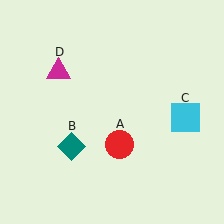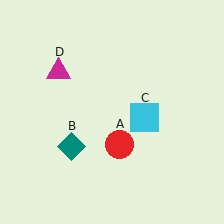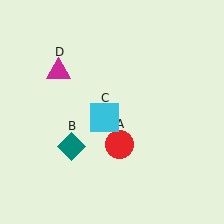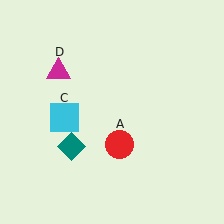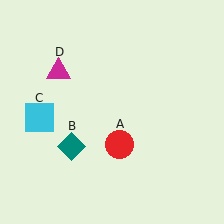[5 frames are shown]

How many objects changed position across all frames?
1 object changed position: cyan square (object C).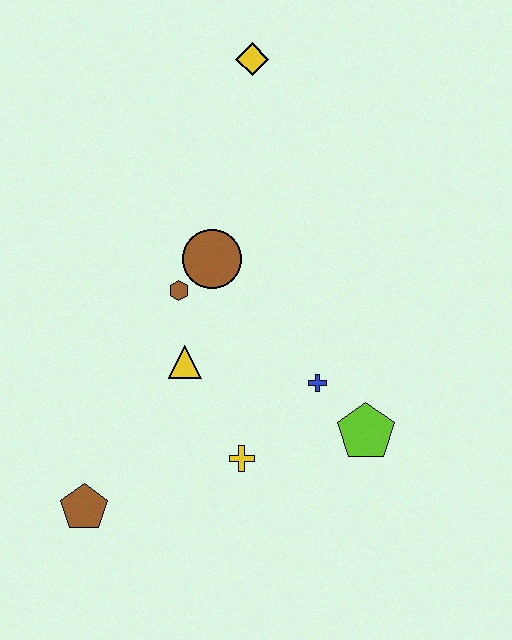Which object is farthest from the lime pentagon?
The yellow diamond is farthest from the lime pentagon.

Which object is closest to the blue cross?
The lime pentagon is closest to the blue cross.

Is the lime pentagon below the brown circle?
Yes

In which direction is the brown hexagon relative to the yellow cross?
The brown hexagon is above the yellow cross.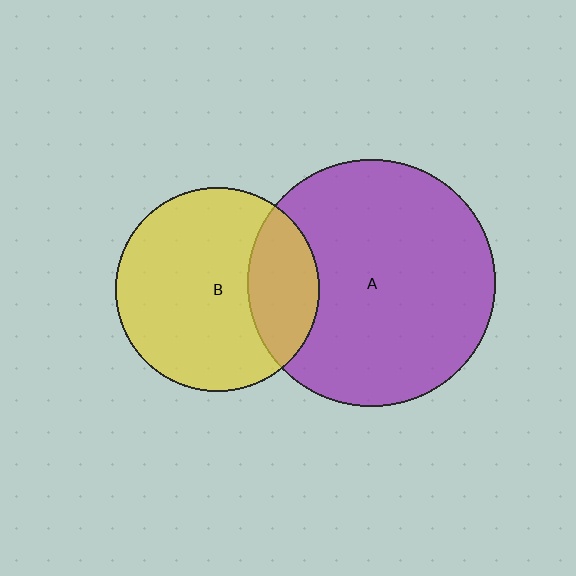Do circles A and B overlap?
Yes.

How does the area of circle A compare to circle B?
Approximately 1.5 times.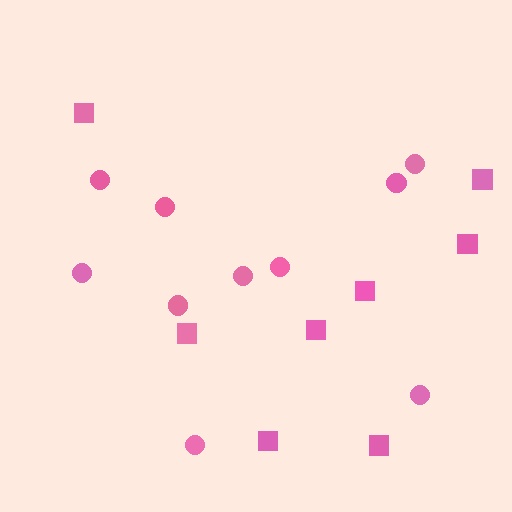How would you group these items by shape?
There are 2 groups: one group of circles (10) and one group of squares (8).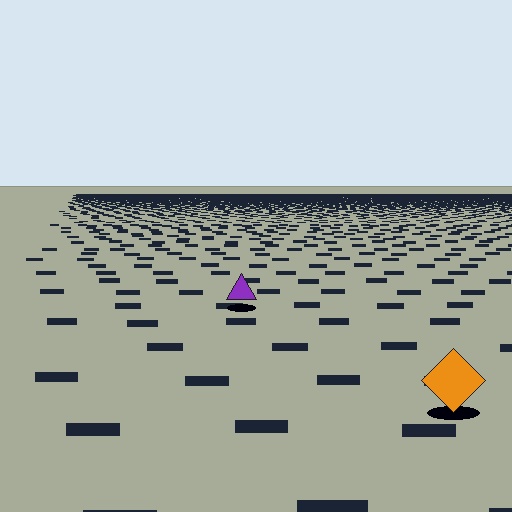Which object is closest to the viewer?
The orange diamond is closest. The texture marks near it are larger and more spread out.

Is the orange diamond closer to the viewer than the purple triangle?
Yes. The orange diamond is closer — you can tell from the texture gradient: the ground texture is coarser near it.